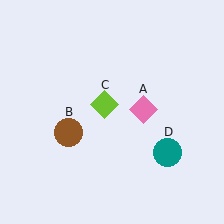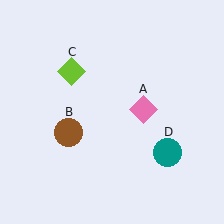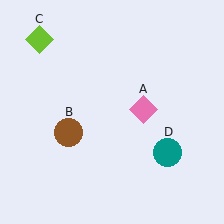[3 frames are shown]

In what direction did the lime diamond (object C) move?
The lime diamond (object C) moved up and to the left.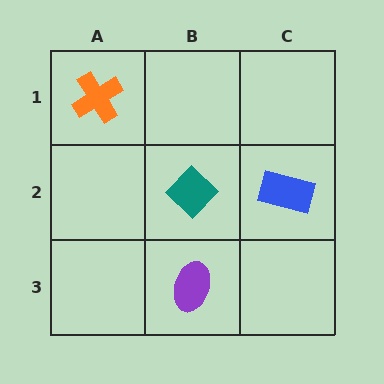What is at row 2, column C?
A blue rectangle.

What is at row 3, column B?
A purple ellipse.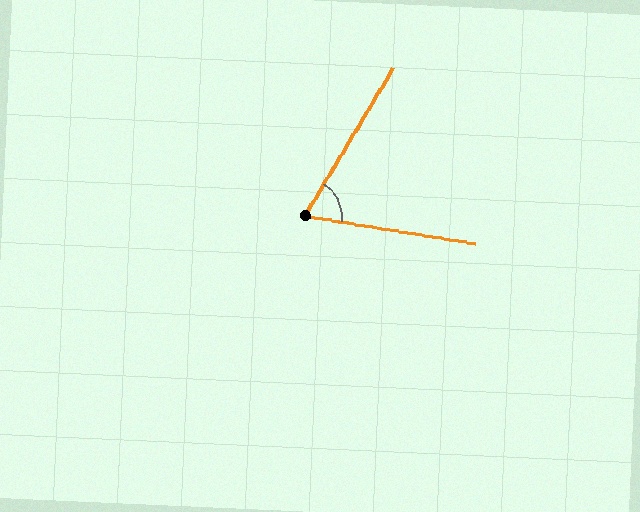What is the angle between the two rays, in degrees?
Approximately 68 degrees.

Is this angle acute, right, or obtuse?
It is acute.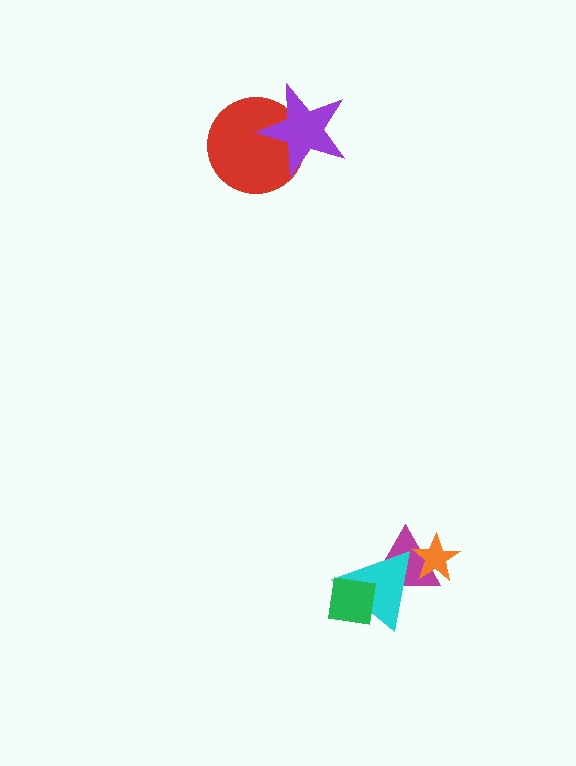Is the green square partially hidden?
No, no other shape covers it.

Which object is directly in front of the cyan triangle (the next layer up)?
The green square is directly in front of the cyan triangle.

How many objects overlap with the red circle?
1 object overlaps with the red circle.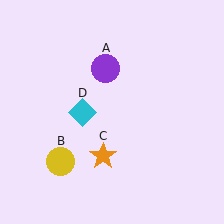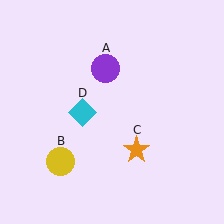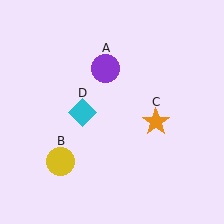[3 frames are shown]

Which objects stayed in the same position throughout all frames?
Purple circle (object A) and yellow circle (object B) and cyan diamond (object D) remained stationary.